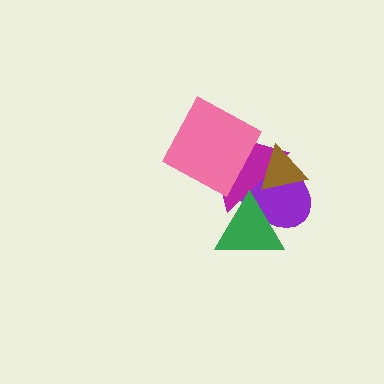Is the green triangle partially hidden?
No, no other shape covers it.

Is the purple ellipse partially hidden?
Yes, it is partially covered by another shape.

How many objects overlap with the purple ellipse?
4 objects overlap with the purple ellipse.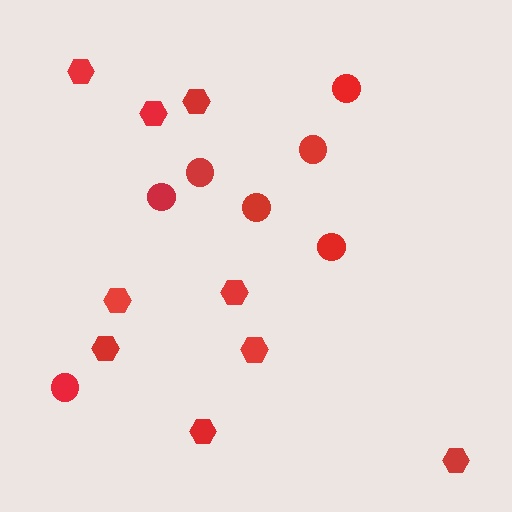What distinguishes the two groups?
There are 2 groups: one group of hexagons (9) and one group of circles (7).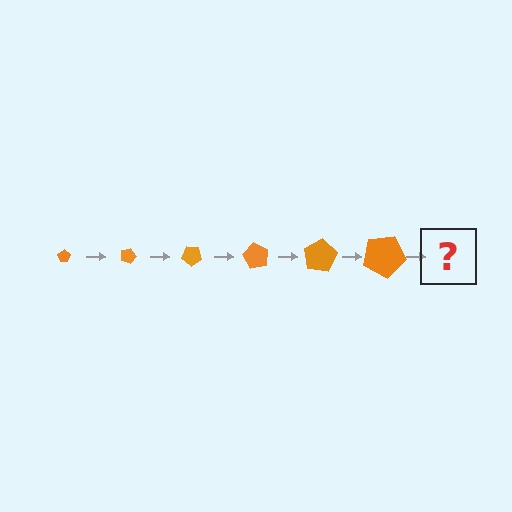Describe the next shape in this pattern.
It should be a pentagon, larger than the previous one and rotated 120 degrees from the start.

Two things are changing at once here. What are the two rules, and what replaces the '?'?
The two rules are that the pentagon grows larger each step and it rotates 20 degrees each step. The '?' should be a pentagon, larger than the previous one and rotated 120 degrees from the start.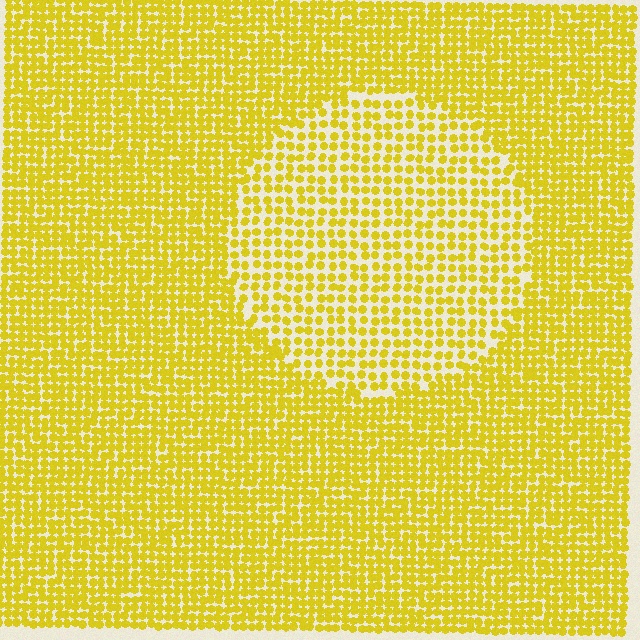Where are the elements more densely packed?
The elements are more densely packed outside the circle boundary.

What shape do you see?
I see a circle.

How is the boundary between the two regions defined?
The boundary is defined by a change in element density (approximately 1.7x ratio). All elements are the same color, size, and shape.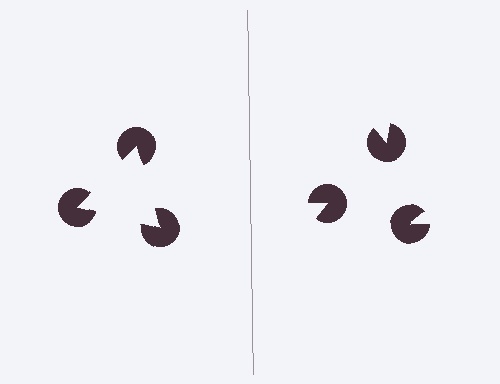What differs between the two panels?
The pac-man discs are positioned identically on both sides; only the wedge orientations differ. On the left they align to a triangle; on the right they are misaligned.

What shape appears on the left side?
An illusory triangle.